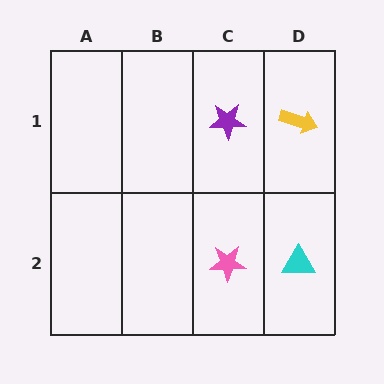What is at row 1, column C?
A purple star.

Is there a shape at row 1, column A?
No, that cell is empty.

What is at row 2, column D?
A cyan triangle.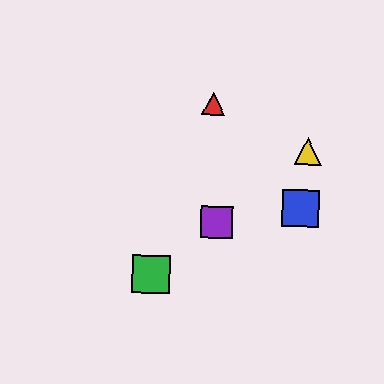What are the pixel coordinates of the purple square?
The purple square is at (217, 223).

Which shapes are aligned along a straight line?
The green square, the yellow triangle, the purple square are aligned along a straight line.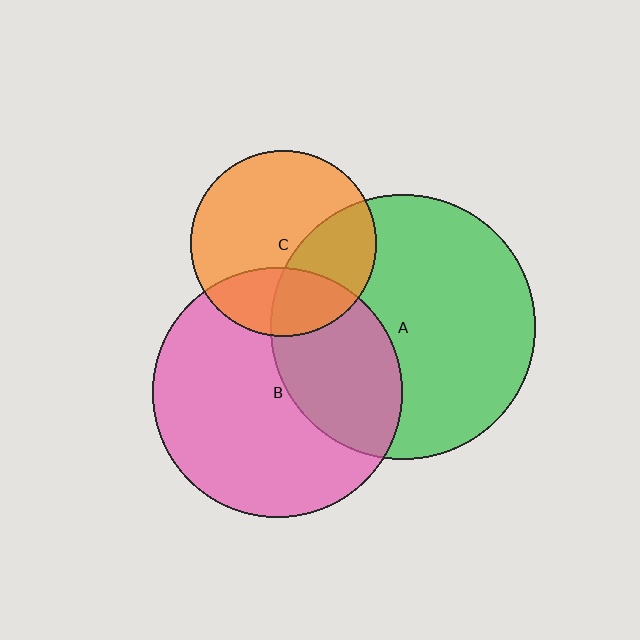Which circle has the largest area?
Circle A (green).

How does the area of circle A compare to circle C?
Approximately 2.0 times.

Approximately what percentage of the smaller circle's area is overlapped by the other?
Approximately 35%.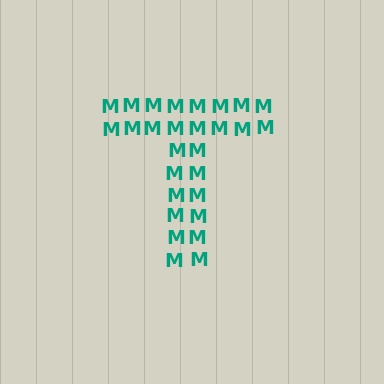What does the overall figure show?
The overall figure shows the letter T.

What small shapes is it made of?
It is made of small letter M's.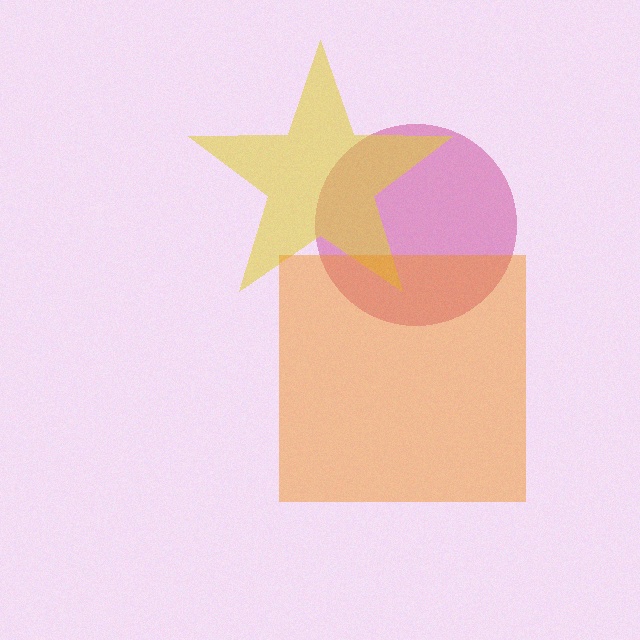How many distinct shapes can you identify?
There are 3 distinct shapes: a magenta circle, a yellow star, an orange square.